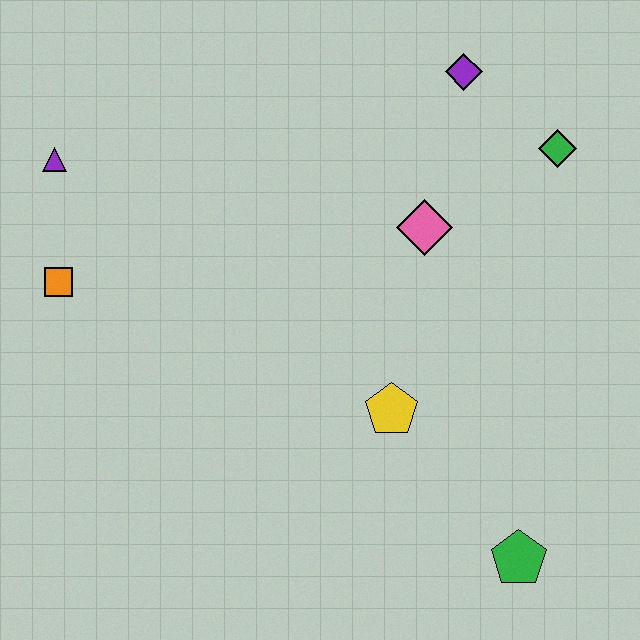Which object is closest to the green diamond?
The purple diamond is closest to the green diamond.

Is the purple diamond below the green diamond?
No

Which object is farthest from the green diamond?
The orange square is farthest from the green diamond.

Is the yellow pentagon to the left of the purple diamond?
Yes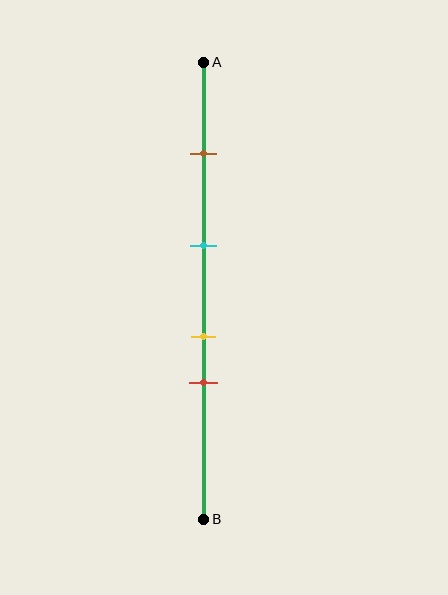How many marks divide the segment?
There are 4 marks dividing the segment.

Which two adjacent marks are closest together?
The yellow and red marks are the closest adjacent pair.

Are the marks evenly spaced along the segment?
No, the marks are not evenly spaced.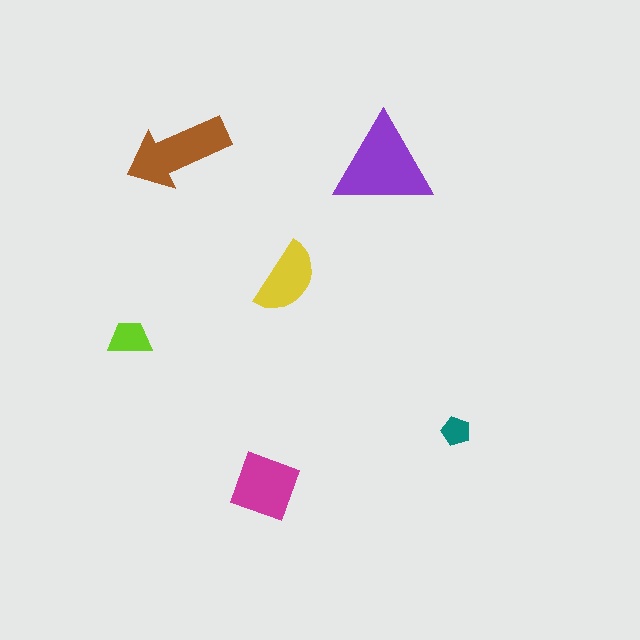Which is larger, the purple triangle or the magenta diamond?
The purple triangle.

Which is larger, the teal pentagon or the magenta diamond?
The magenta diamond.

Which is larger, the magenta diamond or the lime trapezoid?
The magenta diamond.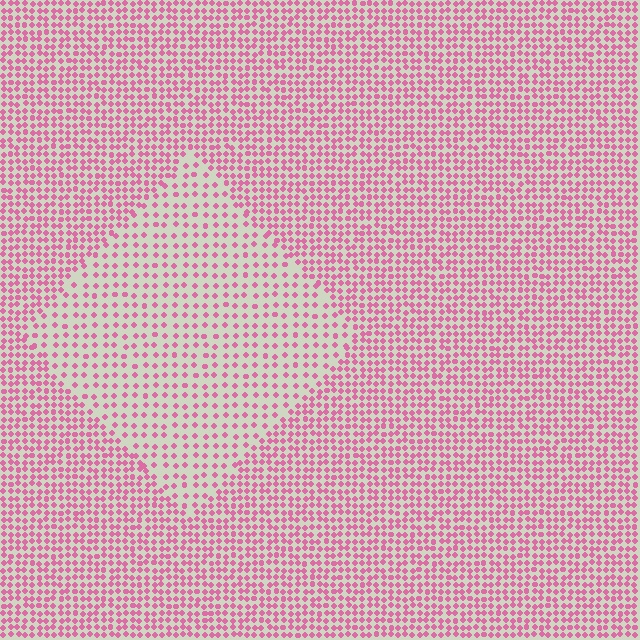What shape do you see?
I see a diamond.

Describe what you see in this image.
The image contains small pink elements arranged at two different densities. A diamond-shaped region is visible where the elements are less densely packed than the surrounding area.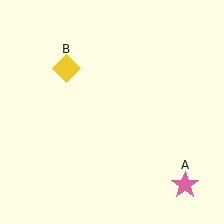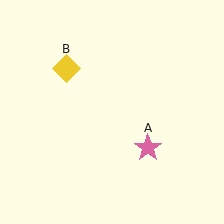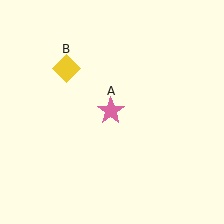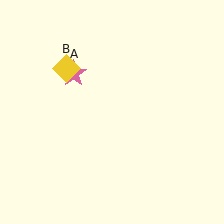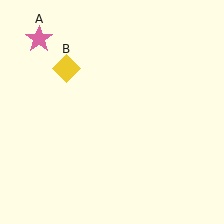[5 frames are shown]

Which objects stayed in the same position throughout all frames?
Yellow diamond (object B) remained stationary.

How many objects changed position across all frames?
1 object changed position: pink star (object A).